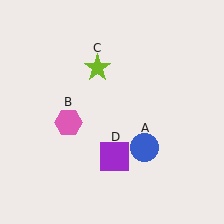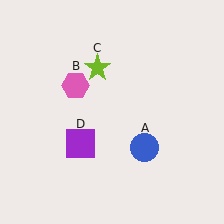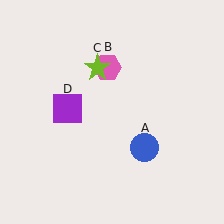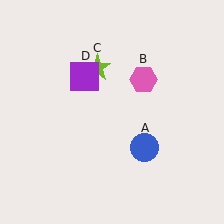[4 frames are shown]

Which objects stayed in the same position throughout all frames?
Blue circle (object A) and lime star (object C) remained stationary.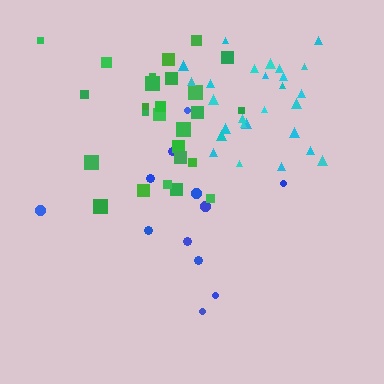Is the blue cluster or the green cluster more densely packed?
Green.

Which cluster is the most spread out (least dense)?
Blue.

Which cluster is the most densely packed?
Cyan.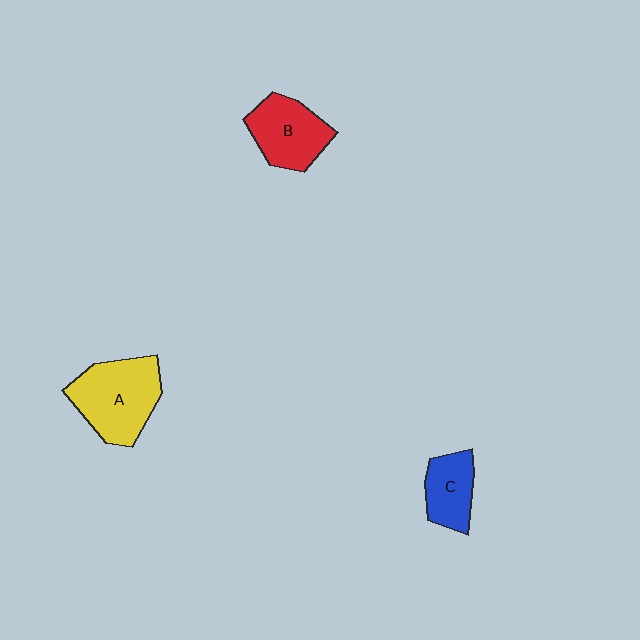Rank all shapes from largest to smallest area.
From largest to smallest: A (yellow), B (red), C (blue).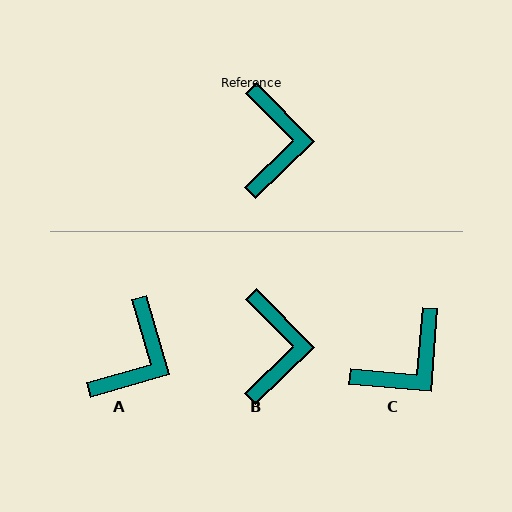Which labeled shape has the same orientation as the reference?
B.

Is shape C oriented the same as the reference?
No, it is off by about 49 degrees.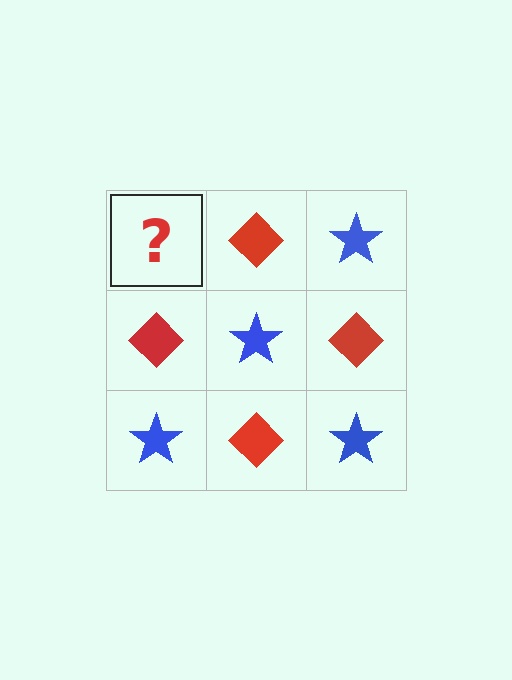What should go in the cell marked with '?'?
The missing cell should contain a blue star.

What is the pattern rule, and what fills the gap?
The rule is that it alternates blue star and red diamond in a checkerboard pattern. The gap should be filled with a blue star.